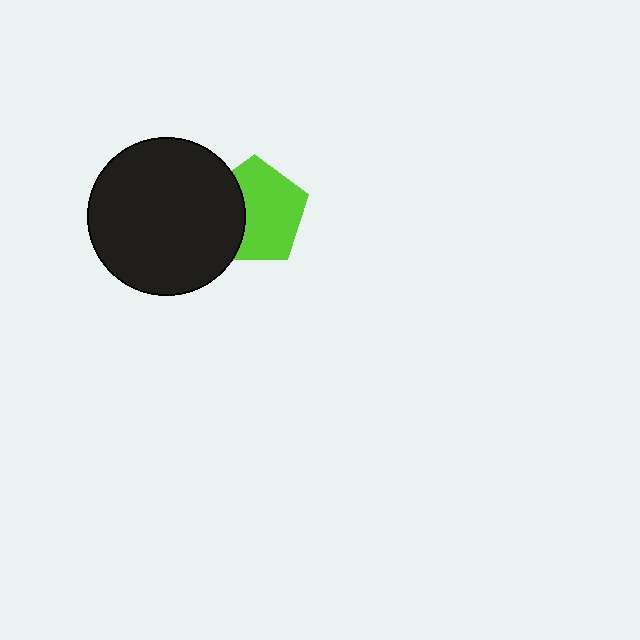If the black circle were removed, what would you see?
You would see the complete lime pentagon.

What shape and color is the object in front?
The object in front is a black circle.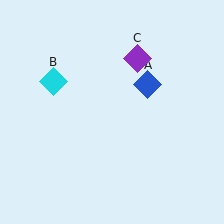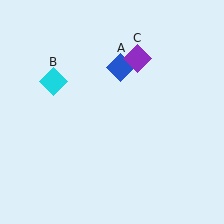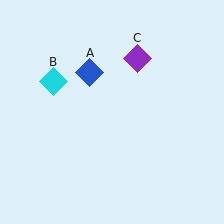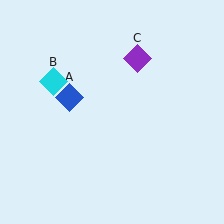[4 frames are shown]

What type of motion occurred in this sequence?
The blue diamond (object A) rotated counterclockwise around the center of the scene.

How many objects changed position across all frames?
1 object changed position: blue diamond (object A).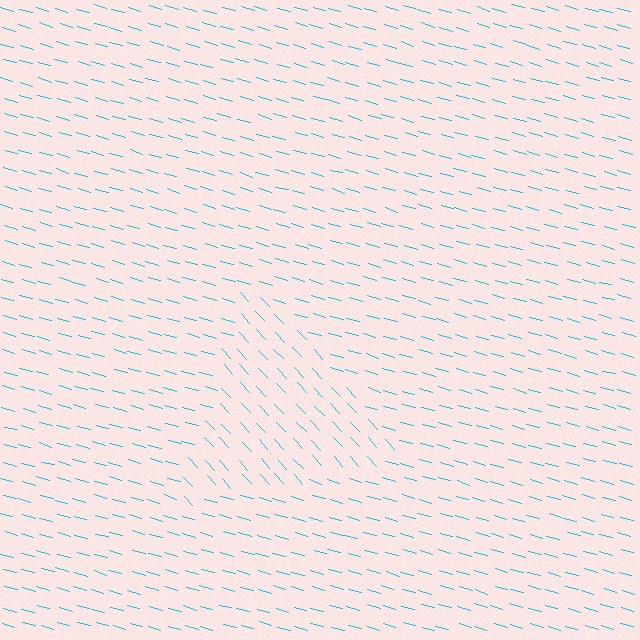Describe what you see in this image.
The image is filled with small cyan line segments. A triangle region in the image has lines oriented differently from the surrounding lines, creating a visible texture boundary.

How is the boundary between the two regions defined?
The boundary is defined purely by a change in line orientation (approximately 31 degrees difference). All lines are the same color and thickness.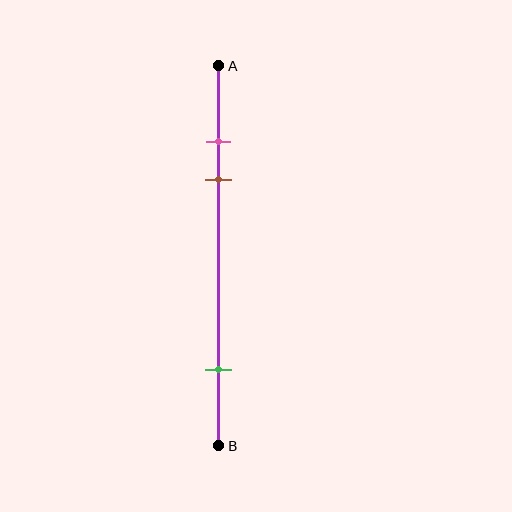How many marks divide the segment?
There are 3 marks dividing the segment.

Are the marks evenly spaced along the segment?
No, the marks are not evenly spaced.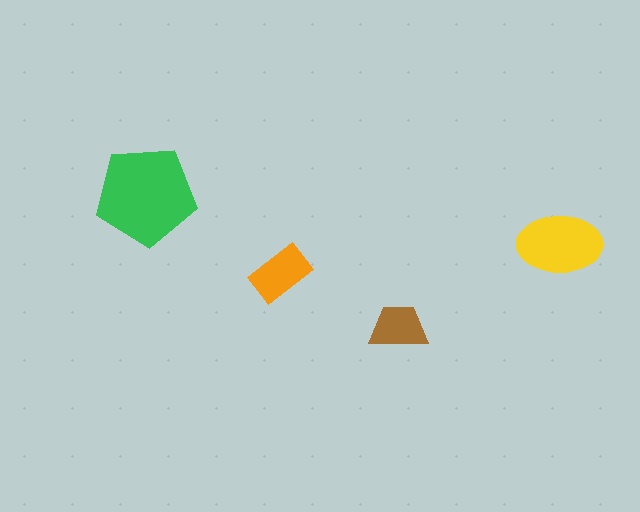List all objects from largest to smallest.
The green pentagon, the yellow ellipse, the orange rectangle, the brown trapezoid.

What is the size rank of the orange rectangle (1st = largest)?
3rd.